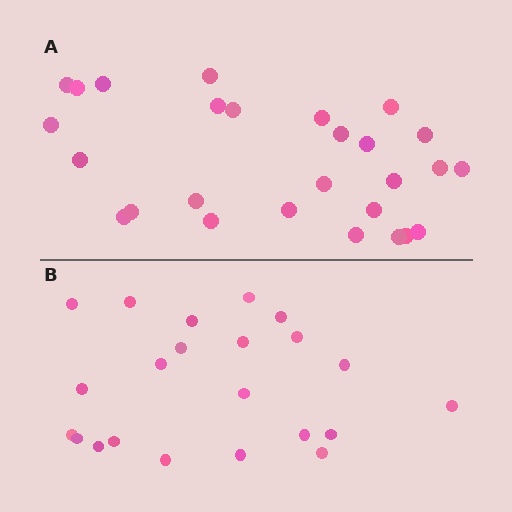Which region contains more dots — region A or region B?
Region A (the top region) has more dots.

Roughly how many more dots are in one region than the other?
Region A has about 5 more dots than region B.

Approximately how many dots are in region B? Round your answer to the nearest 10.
About 20 dots. (The exact count is 22, which rounds to 20.)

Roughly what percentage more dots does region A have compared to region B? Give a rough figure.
About 25% more.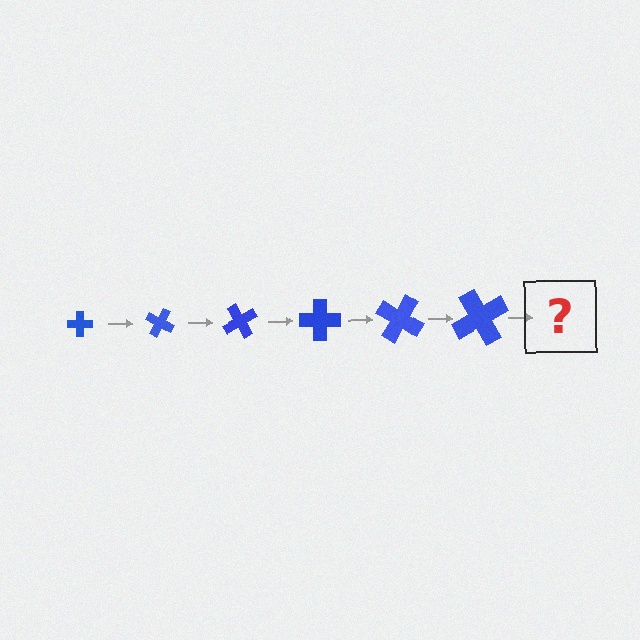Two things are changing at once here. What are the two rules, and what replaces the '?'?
The two rules are that the cross grows larger each step and it rotates 30 degrees each step. The '?' should be a cross, larger than the previous one and rotated 180 degrees from the start.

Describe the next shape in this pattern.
It should be a cross, larger than the previous one and rotated 180 degrees from the start.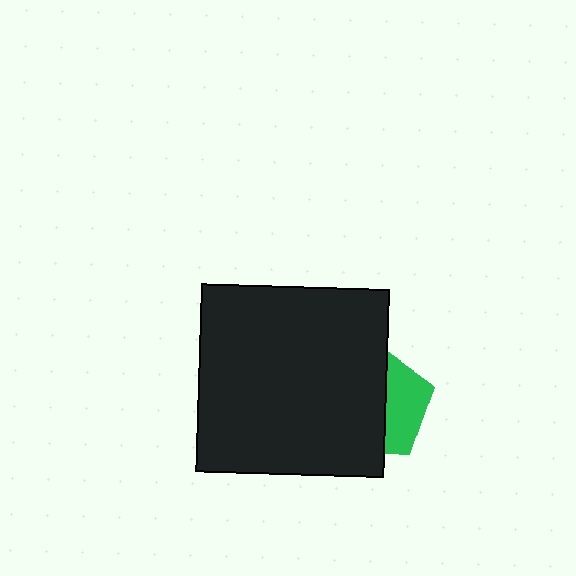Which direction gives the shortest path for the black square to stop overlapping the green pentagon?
Moving left gives the shortest separation.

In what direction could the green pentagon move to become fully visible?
The green pentagon could move right. That would shift it out from behind the black square entirely.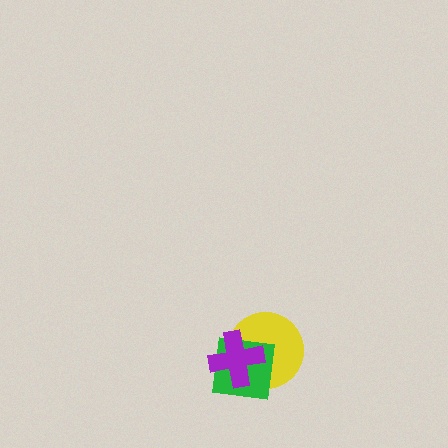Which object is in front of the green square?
The purple cross is in front of the green square.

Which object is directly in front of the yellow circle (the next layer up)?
The green square is directly in front of the yellow circle.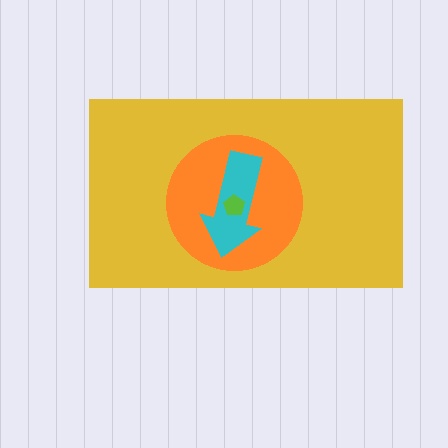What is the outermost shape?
The yellow rectangle.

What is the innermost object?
The lime pentagon.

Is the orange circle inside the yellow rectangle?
Yes.